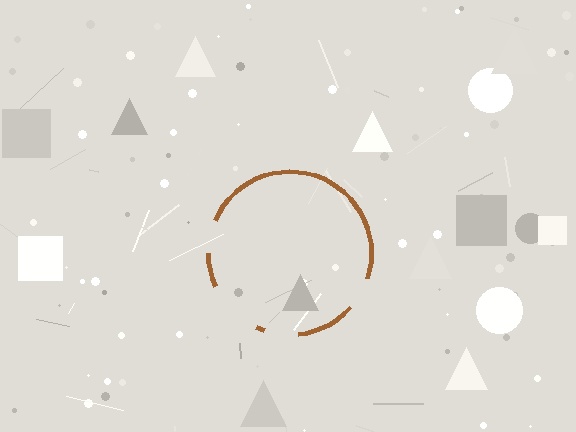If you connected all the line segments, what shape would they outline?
They would outline a circle.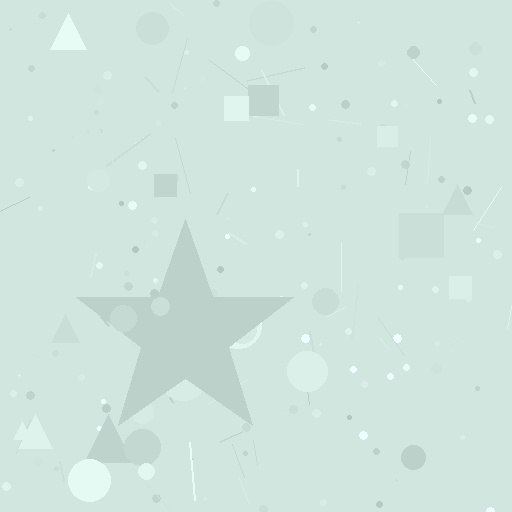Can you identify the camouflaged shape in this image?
The camouflaged shape is a star.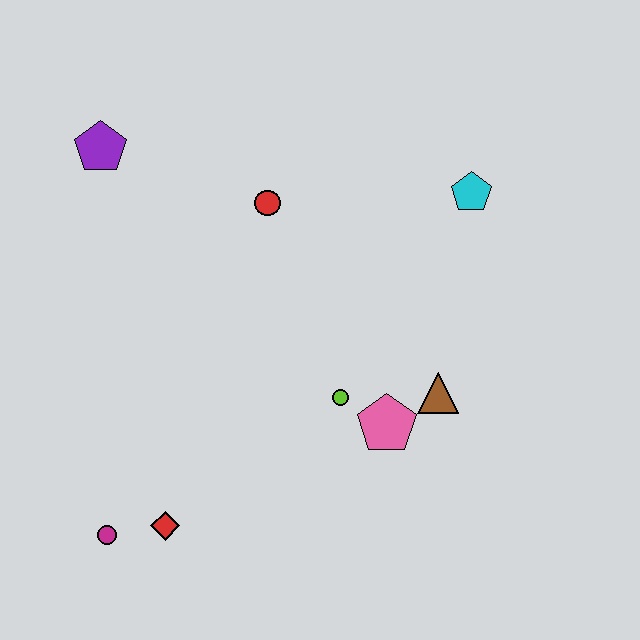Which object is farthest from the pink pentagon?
The purple pentagon is farthest from the pink pentagon.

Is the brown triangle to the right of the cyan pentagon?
No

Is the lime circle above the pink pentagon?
Yes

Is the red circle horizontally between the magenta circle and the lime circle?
Yes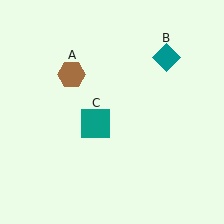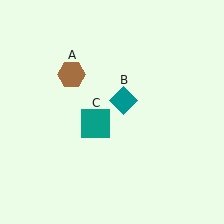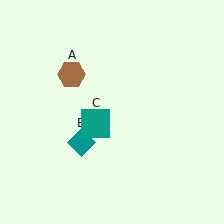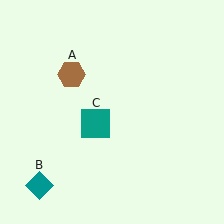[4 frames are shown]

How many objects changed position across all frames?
1 object changed position: teal diamond (object B).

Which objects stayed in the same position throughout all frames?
Brown hexagon (object A) and teal square (object C) remained stationary.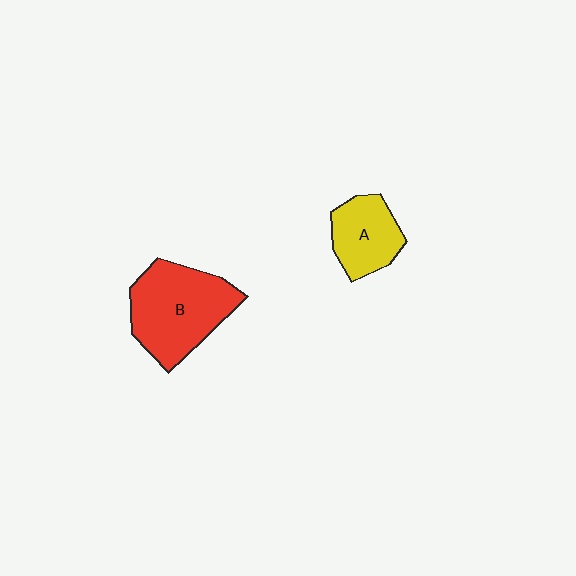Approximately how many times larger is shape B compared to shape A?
Approximately 1.7 times.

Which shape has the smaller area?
Shape A (yellow).